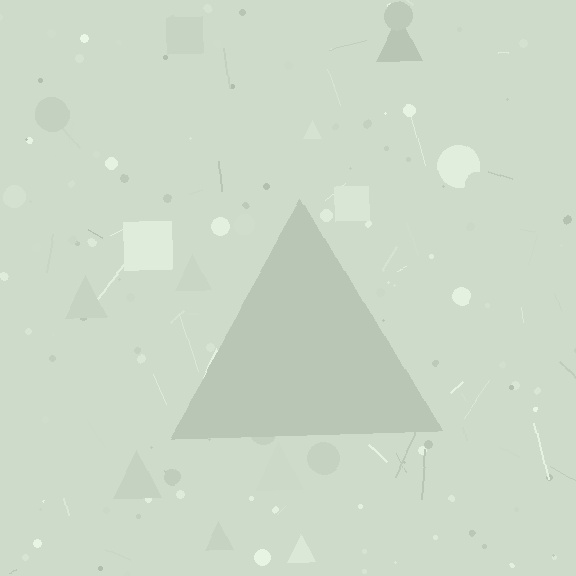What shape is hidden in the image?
A triangle is hidden in the image.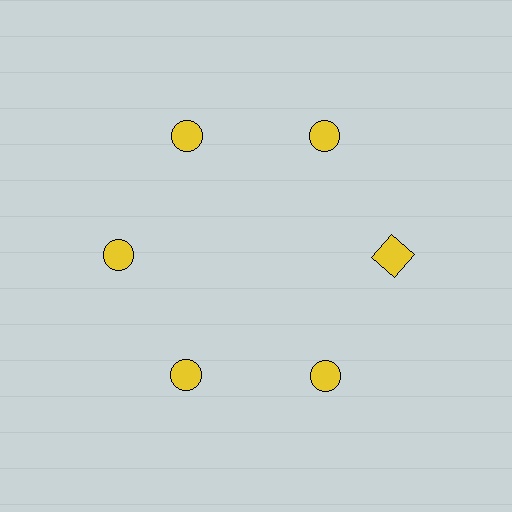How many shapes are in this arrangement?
There are 6 shapes arranged in a ring pattern.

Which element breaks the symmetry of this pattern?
The yellow square at roughly the 3 o'clock position breaks the symmetry. All other shapes are yellow circles.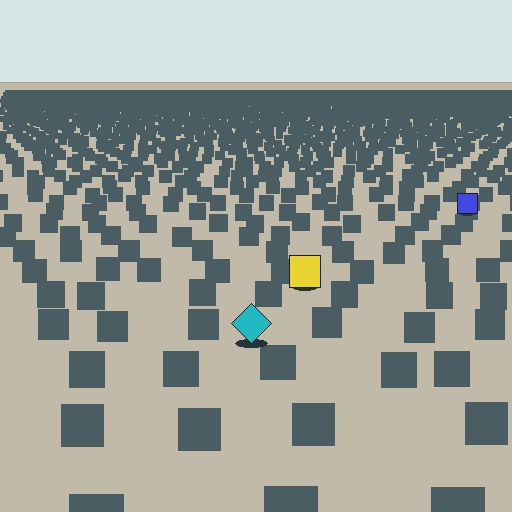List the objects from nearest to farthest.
From nearest to farthest: the cyan diamond, the yellow square, the blue square.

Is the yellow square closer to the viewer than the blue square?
Yes. The yellow square is closer — you can tell from the texture gradient: the ground texture is coarser near it.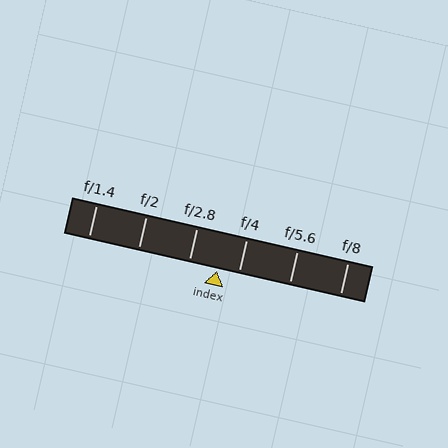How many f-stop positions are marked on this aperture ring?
There are 6 f-stop positions marked.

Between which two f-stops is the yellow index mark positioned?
The index mark is between f/2.8 and f/4.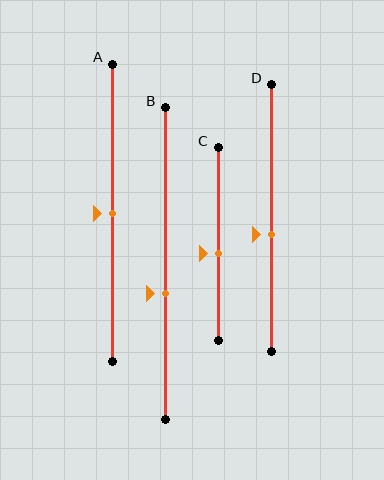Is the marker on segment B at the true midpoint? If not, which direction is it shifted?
No, the marker on segment B is shifted downward by about 9% of the segment length.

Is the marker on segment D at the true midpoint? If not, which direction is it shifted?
No, the marker on segment D is shifted downward by about 6% of the segment length.